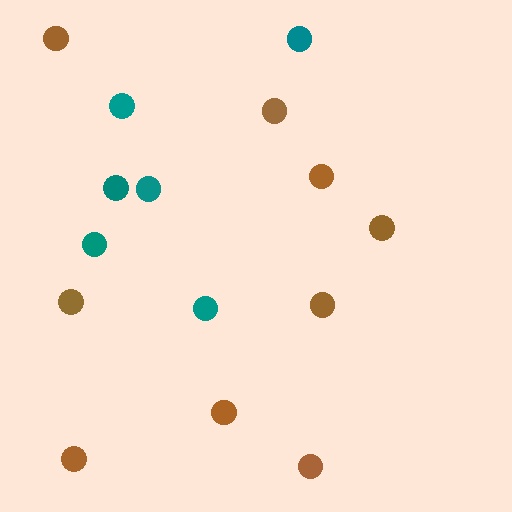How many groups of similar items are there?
There are 2 groups: one group of brown circles (9) and one group of teal circles (6).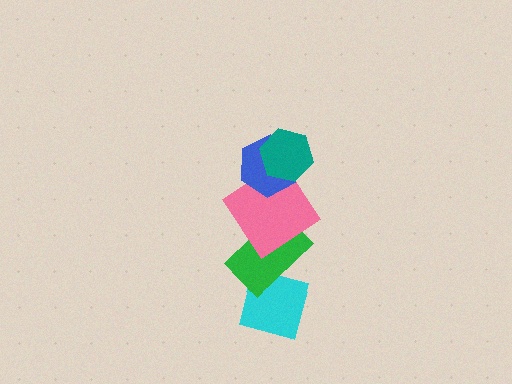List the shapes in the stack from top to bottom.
From top to bottom: the teal hexagon, the blue hexagon, the pink diamond, the green rectangle, the cyan square.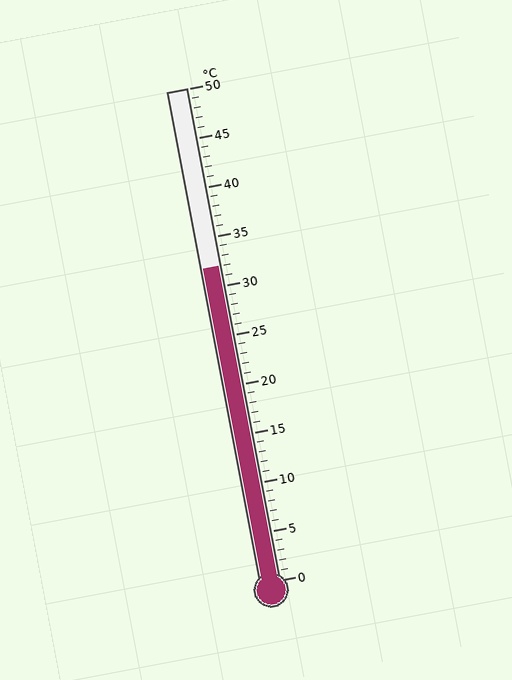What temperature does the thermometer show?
The thermometer shows approximately 32°C.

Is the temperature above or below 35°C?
The temperature is below 35°C.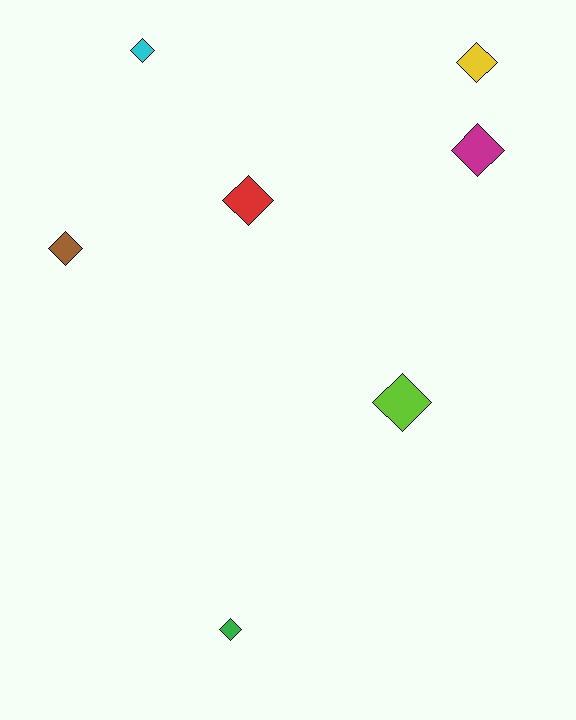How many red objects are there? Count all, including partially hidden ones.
There is 1 red object.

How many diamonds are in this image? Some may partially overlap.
There are 7 diamonds.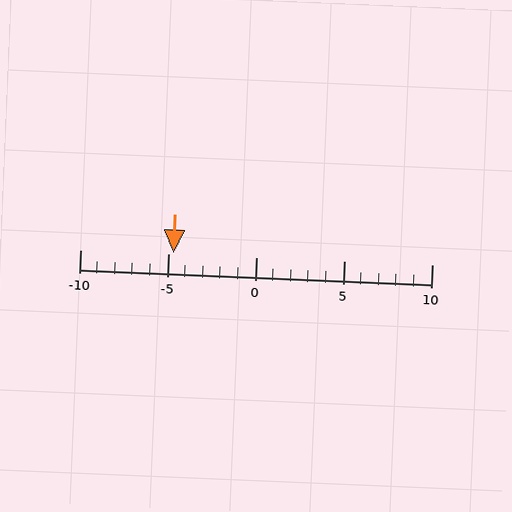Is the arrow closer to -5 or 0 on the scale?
The arrow is closer to -5.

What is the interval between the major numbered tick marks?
The major tick marks are spaced 5 units apart.